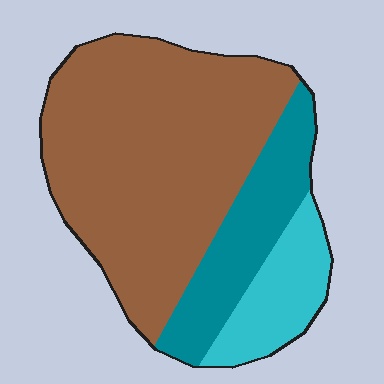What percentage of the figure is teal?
Teal covers 21% of the figure.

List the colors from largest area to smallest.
From largest to smallest: brown, teal, cyan.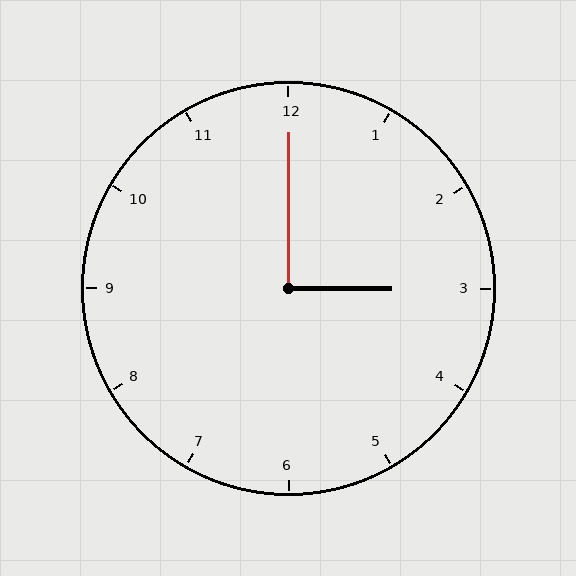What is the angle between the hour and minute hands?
Approximately 90 degrees.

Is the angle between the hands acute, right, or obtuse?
It is right.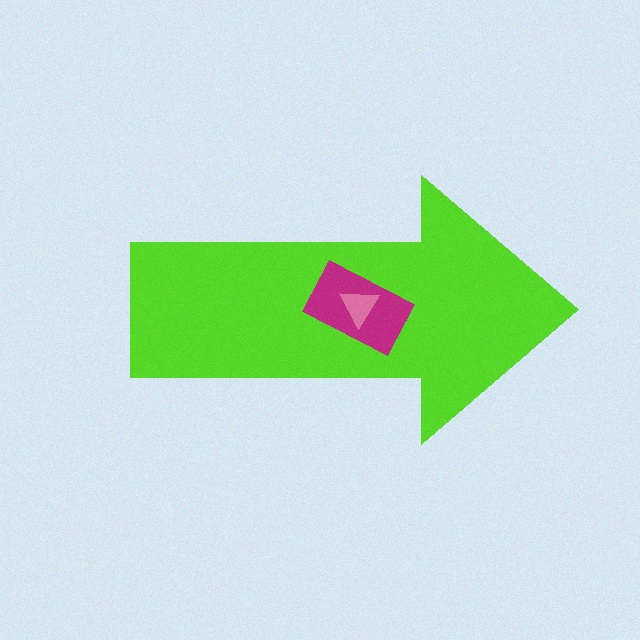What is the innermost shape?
The pink triangle.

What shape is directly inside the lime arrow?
The magenta rectangle.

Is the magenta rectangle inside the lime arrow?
Yes.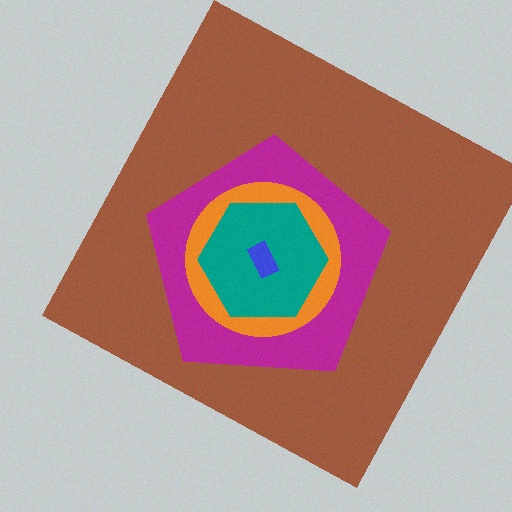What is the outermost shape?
The brown square.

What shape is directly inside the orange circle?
The teal hexagon.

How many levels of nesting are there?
5.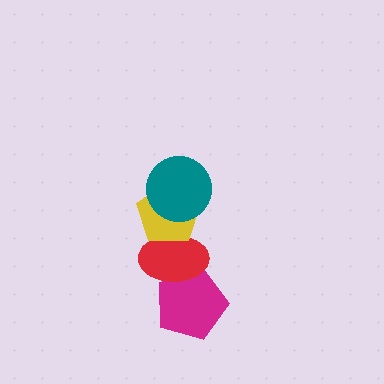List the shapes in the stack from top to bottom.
From top to bottom: the teal circle, the yellow pentagon, the red ellipse, the magenta pentagon.